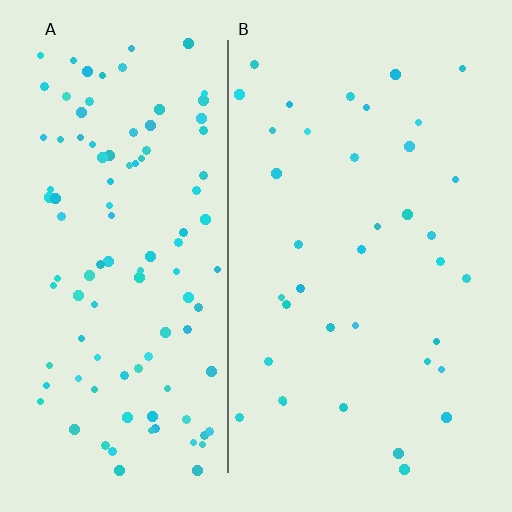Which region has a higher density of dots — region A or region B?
A (the left).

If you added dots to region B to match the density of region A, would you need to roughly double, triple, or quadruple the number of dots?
Approximately triple.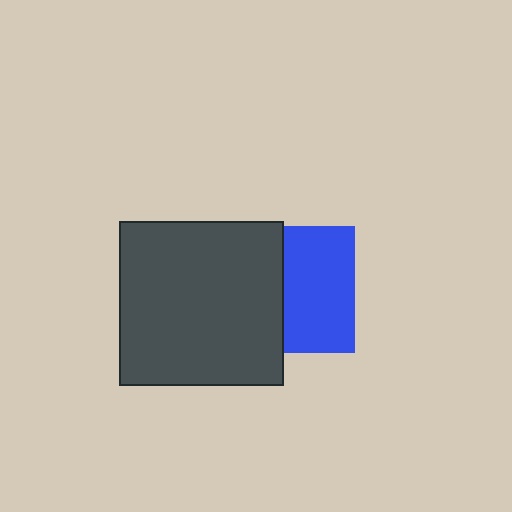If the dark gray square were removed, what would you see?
You would see the complete blue square.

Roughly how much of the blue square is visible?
About half of it is visible (roughly 56%).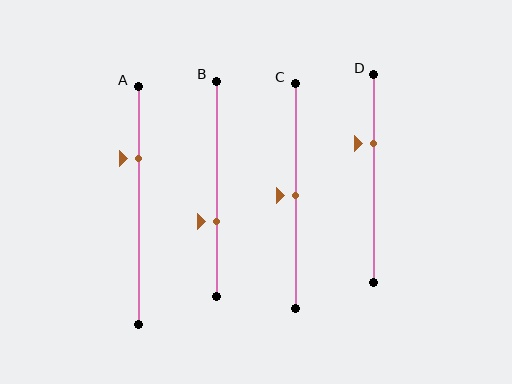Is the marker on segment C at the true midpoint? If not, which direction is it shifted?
Yes, the marker on segment C is at the true midpoint.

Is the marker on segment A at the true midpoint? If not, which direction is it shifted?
No, the marker on segment A is shifted upward by about 20% of the segment length.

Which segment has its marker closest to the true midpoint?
Segment C has its marker closest to the true midpoint.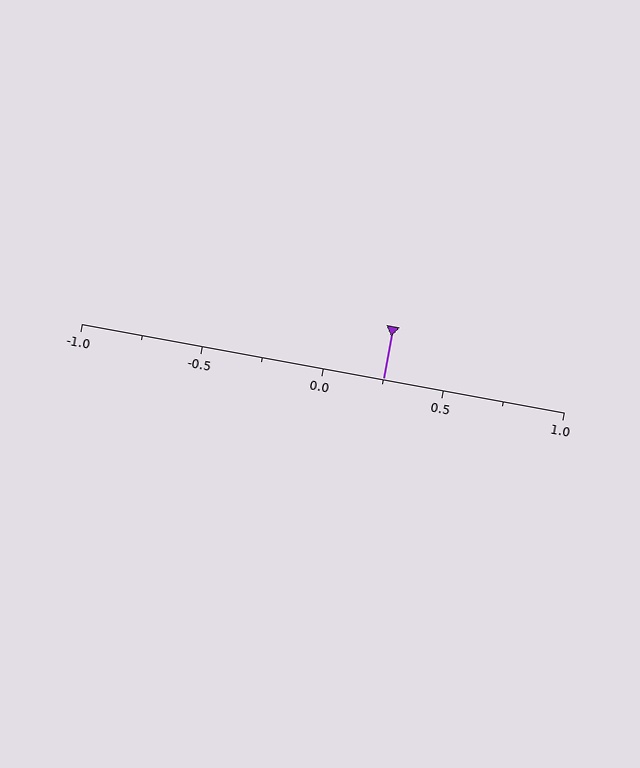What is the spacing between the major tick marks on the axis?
The major ticks are spaced 0.5 apart.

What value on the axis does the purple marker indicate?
The marker indicates approximately 0.25.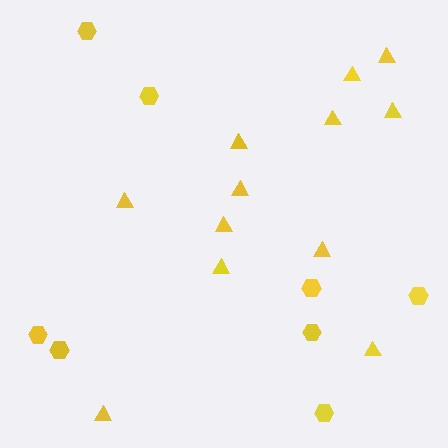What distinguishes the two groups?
There are 2 groups: one group of hexagons (8) and one group of triangles (12).